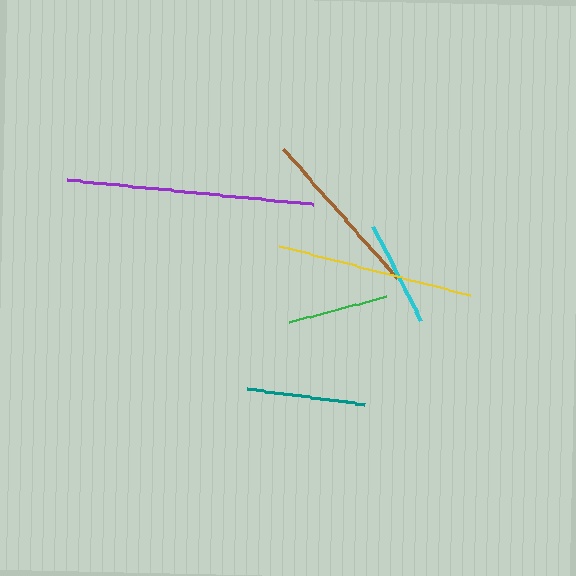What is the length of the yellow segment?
The yellow segment is approximately 197 pixels long.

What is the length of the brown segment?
The brown segment is approximately 173 pixels long.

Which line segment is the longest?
The purple line is the longest at approximately 247 pixels.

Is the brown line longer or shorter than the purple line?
The purple line is longer than the brown line.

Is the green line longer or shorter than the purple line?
The purple line is longer than the green line.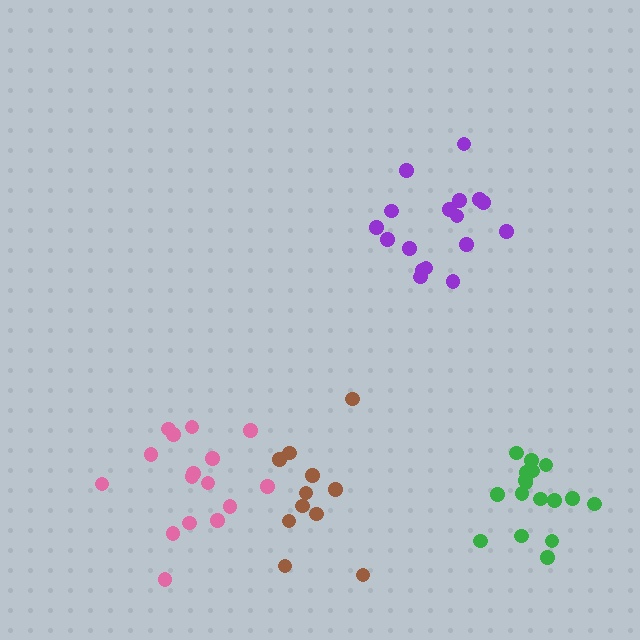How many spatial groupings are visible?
There are 4 spatial groupings.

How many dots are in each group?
Group 1: 17 dots, Group 2: 17 dots, Group 3: 16 dots, Group 4: 11 dots (61 total).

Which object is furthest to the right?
The green cluster is rightmost.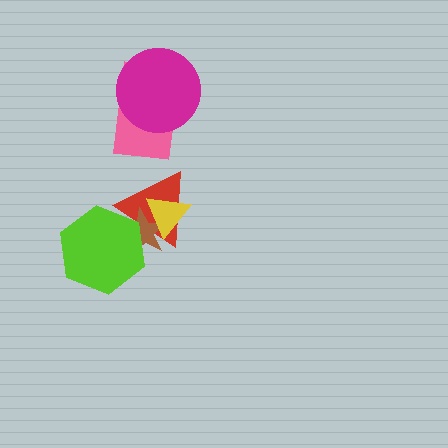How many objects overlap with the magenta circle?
1 object overlaps with the magenta circle.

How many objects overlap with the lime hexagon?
2 objects overlap with the lime hexagon.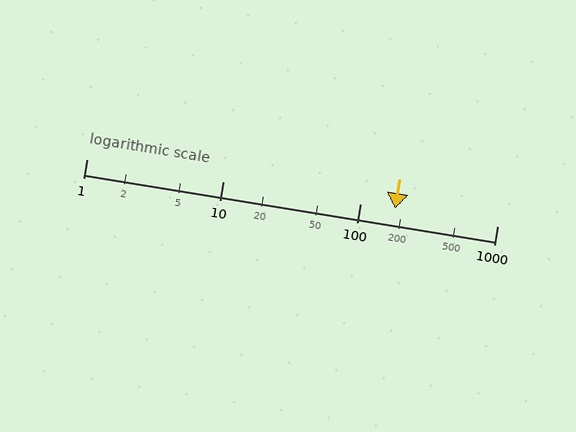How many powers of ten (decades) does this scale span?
The scale spans 3 decades, from 1 to 1000.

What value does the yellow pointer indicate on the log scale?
The pointer indicates approximately 180.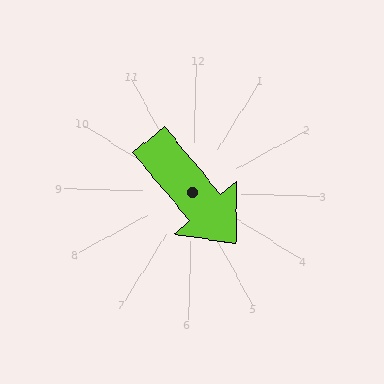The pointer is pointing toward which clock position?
Roughly 5 o'clock.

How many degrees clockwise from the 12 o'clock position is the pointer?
Approximately 138 degrees.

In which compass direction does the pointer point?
Southeast.